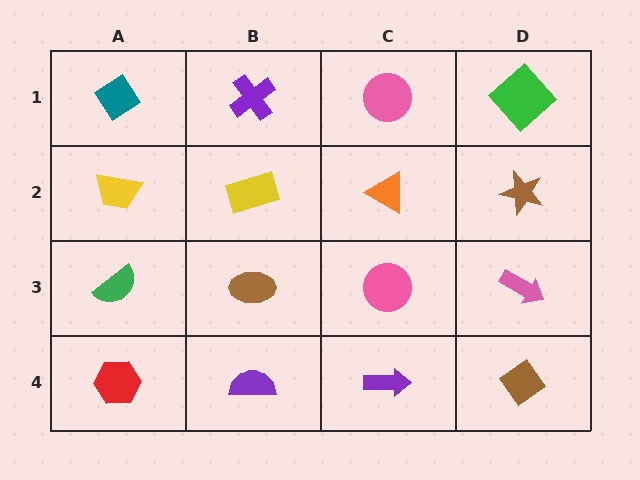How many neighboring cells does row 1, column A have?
2.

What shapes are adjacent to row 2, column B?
A purple cross (row 1, column B), a brown ellipse (row 3, column B), a yellow trapezoid (row 2, column A), an orange triangle (row 2, column C).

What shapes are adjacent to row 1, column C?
An orange triangle (row 2, column C), a purple cross (row 1, column B), a green diamond (row 1, column D).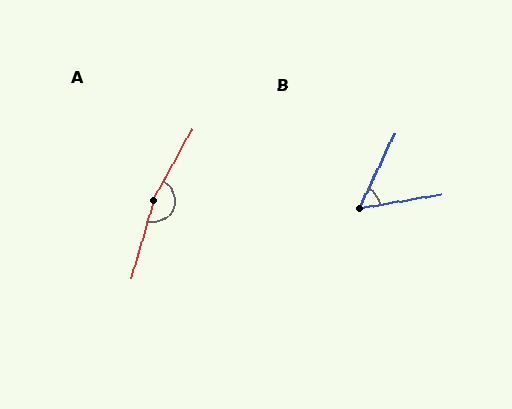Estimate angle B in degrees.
Approximately 55 degrees.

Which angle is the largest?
A, at approximately 168 degrees.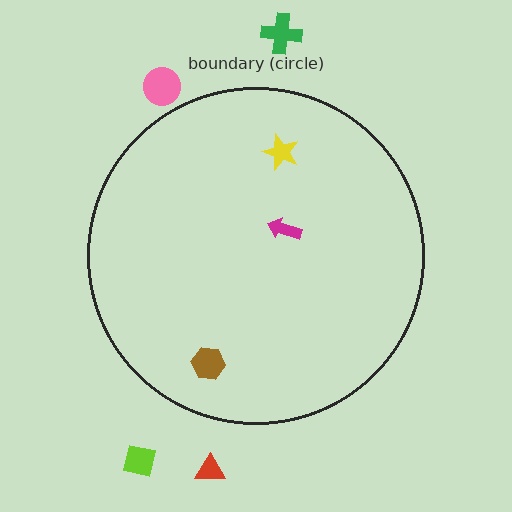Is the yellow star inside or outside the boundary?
Inside.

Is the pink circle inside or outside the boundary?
Outside.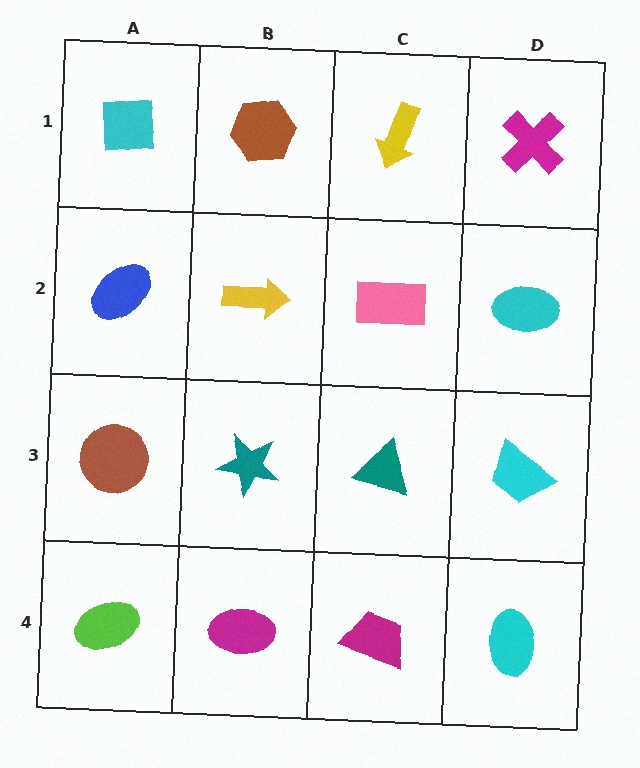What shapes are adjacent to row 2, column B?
A brown hexagon (row 1, column B), a teal star (row 3, column B), a blue ellipse (row 2, column A), a pink rectangle (row 2, column C).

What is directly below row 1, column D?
A cyan ellipse.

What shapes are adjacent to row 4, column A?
A brown circle (row 3, column A), a magenta ellipse (row 4, column B).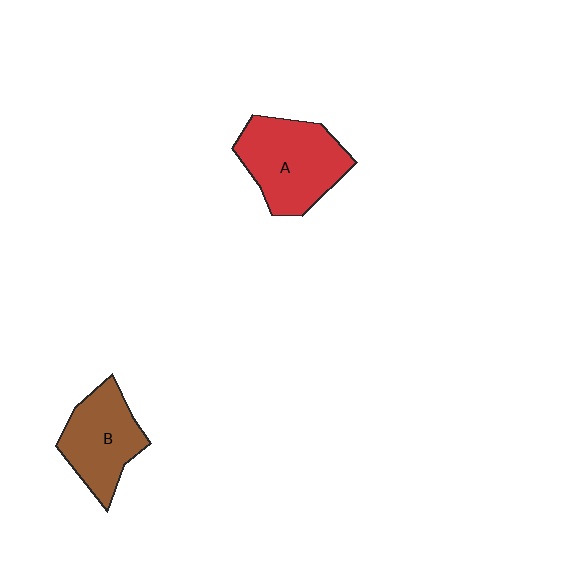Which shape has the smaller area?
Shape B (brown).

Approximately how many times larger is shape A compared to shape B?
Approximately 1.2 times.